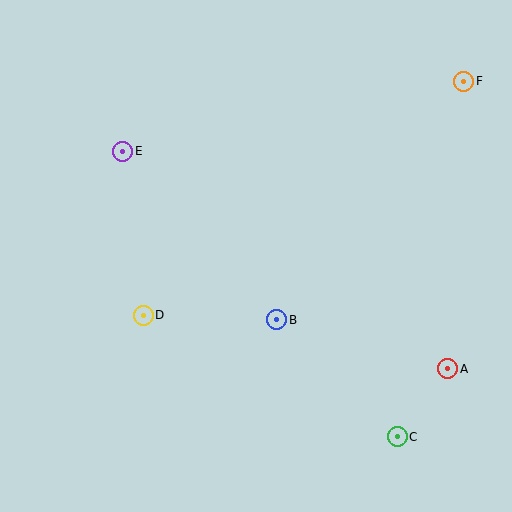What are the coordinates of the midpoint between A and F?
The midpoint between A and F is at (456, 225).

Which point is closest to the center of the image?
Point B at (277, 320) is closest to the center.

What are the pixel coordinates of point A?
Point A is at (448, 369).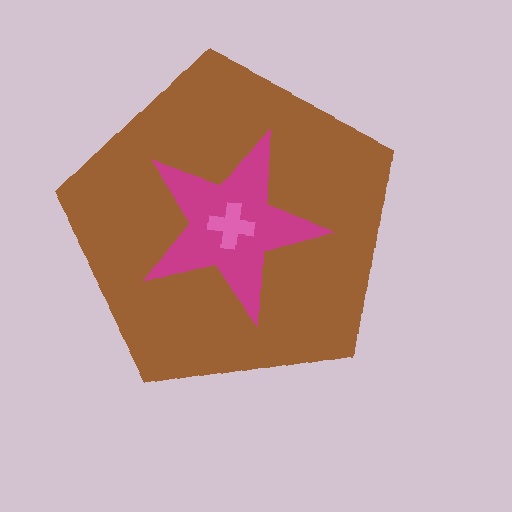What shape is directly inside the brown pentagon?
The magenta star.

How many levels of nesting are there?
3.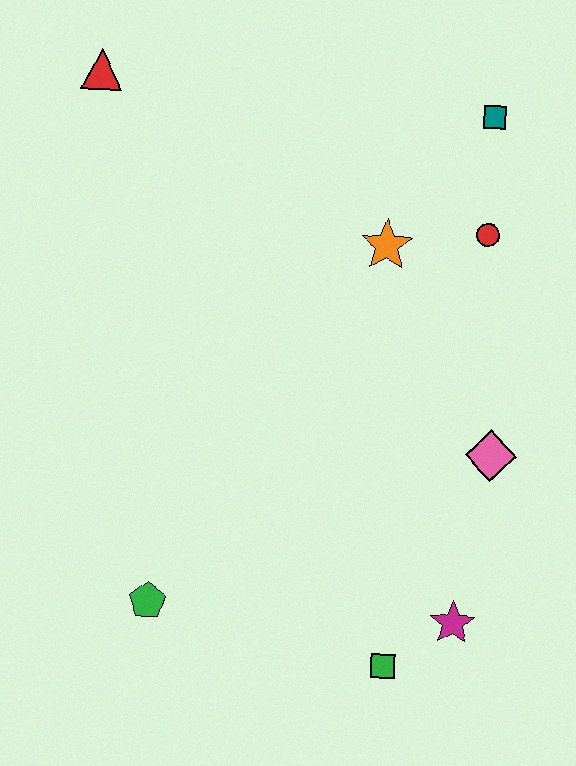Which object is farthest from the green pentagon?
The teal square is farthest from the green pentagon.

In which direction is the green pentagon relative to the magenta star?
The green pentagon is to the left of the magenta star.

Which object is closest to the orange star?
The red circle is closest to the orange star.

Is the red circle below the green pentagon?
No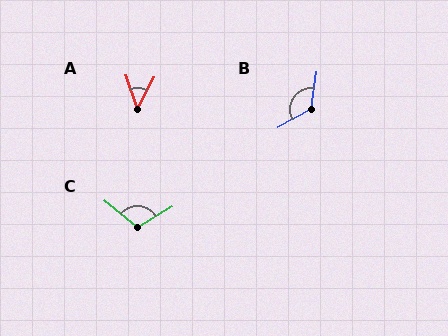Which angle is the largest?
B, at approximately 127 degrees.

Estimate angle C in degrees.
Approximately 109 degrees.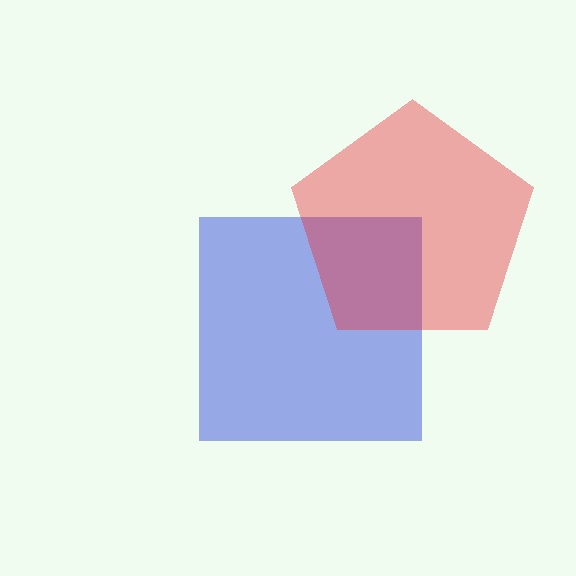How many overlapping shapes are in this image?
There are 2 overlapping shapes in the image.